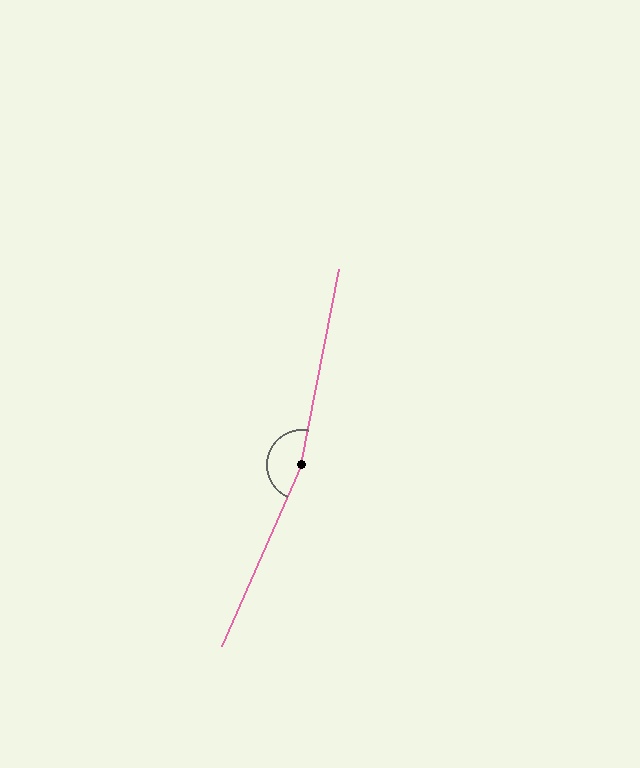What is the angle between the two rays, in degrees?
Approximately 168 degrees.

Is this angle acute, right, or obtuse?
It is obtuse.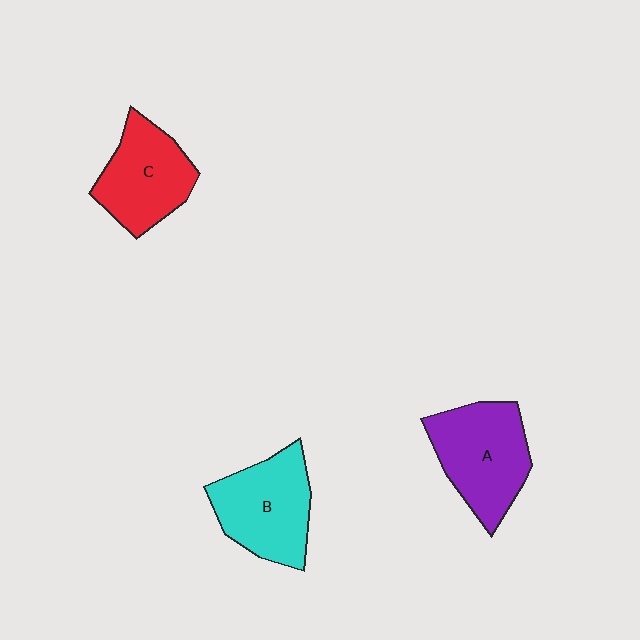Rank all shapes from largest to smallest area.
From largest to smallest: A (purple), B (cyan), C (red).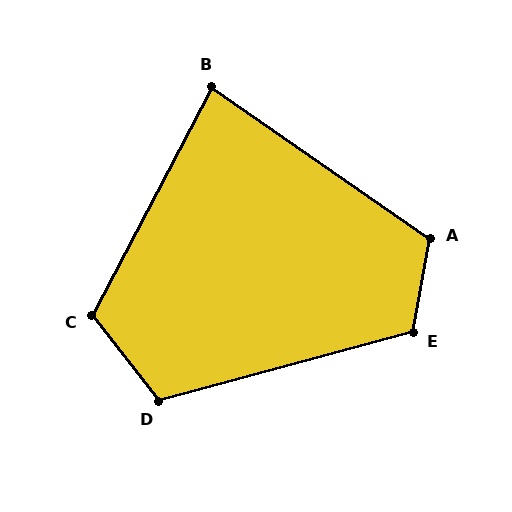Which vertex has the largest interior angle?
E, at approximately 115 degrees.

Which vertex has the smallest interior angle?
B, at approximately 83 degrees.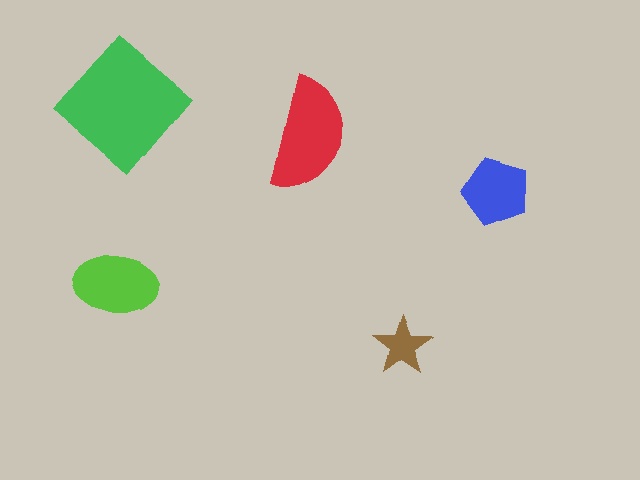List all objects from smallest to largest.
The brown star, the blue pentagon, the lime ellipse, the red semicircle, the green diamond.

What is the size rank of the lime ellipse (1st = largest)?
3rd.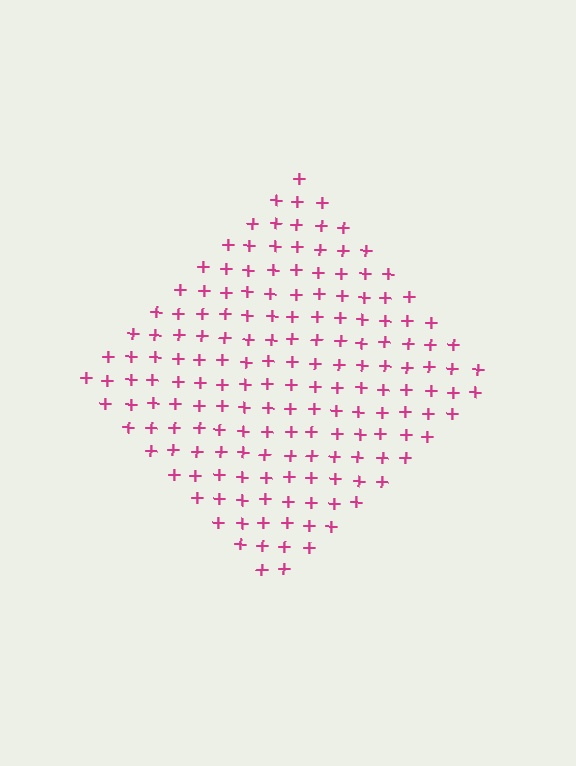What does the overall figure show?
The overall figure shows a diamond.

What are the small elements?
The small elements are plus signs.